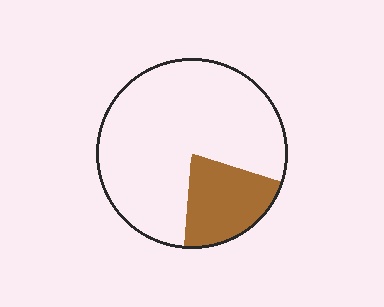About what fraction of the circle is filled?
About one fifth (1/5).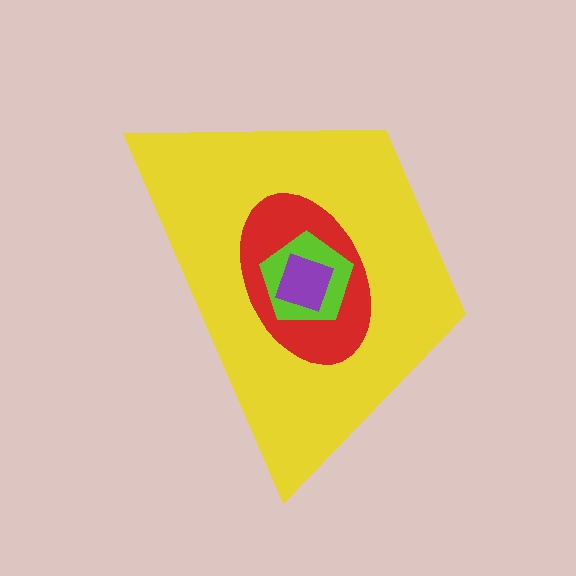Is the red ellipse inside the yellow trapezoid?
Yes.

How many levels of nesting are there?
4.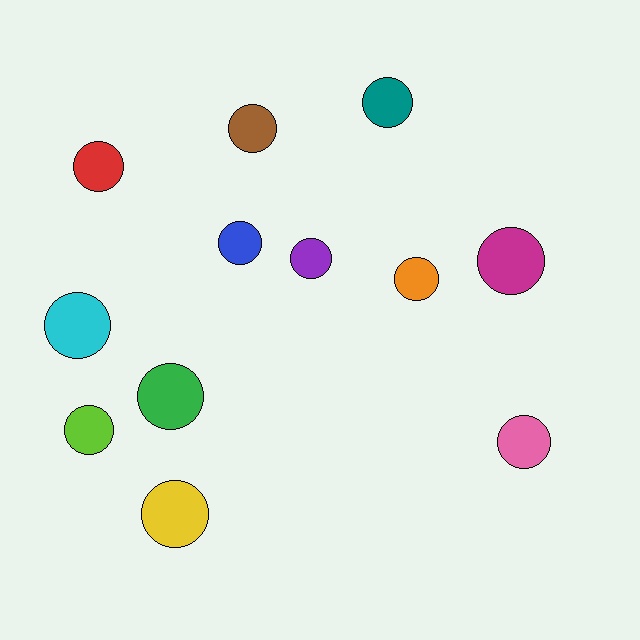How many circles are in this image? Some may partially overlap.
There are 12 circles.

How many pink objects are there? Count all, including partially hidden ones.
There is 1 pink object.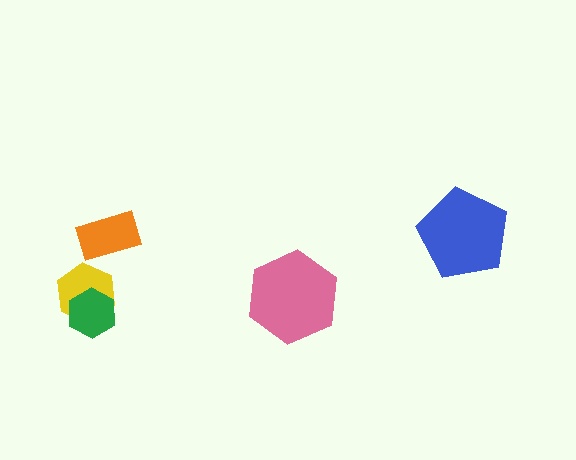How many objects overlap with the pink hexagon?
0 objects overlap with the pink hexagon.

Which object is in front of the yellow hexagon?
The green hexagon is in front of the yellow hexagon.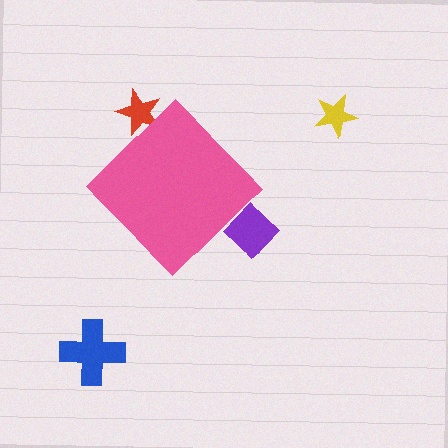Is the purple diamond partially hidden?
Yes, the purple diamond is partially hidden behind the pink diamond.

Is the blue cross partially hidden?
No, the blue cross is fully visible.